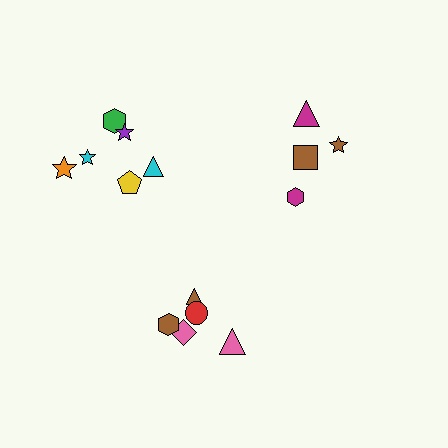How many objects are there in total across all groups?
There are 15 objects.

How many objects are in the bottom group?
There are 5 objects.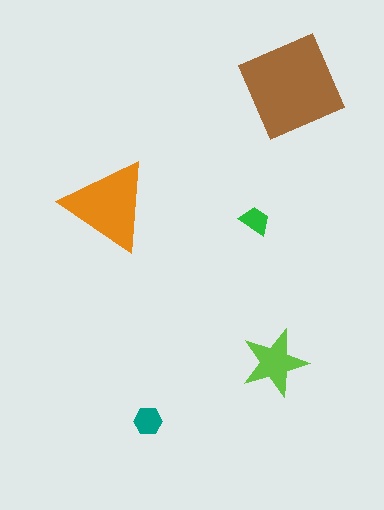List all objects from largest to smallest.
The brown diamond, the orange triangle, the lime star, the teal hexagon, the green trapezoid.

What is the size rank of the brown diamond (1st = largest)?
1st.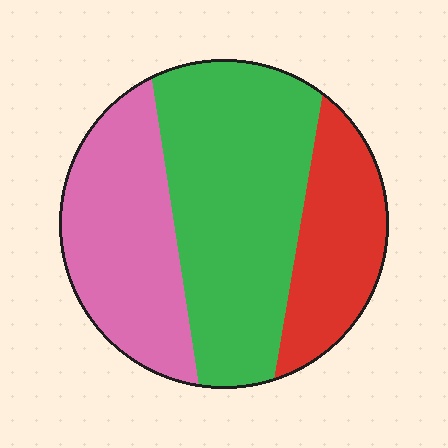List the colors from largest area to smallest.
From largest to smallest: green, pink, red.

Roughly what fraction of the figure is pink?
Pink takes up between a sixth and a third of the figure.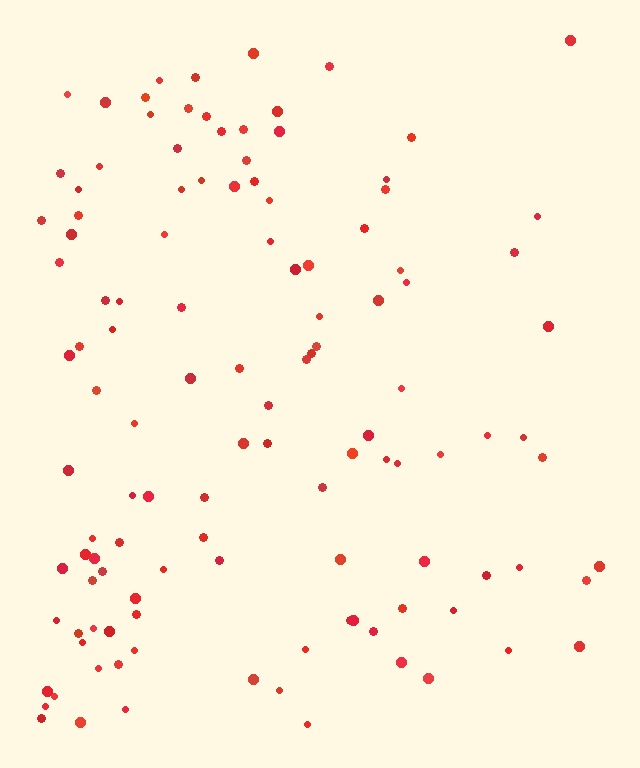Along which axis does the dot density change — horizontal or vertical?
Horizontal.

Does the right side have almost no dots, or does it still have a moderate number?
Still a moderate number, just noticeably fewer than the left.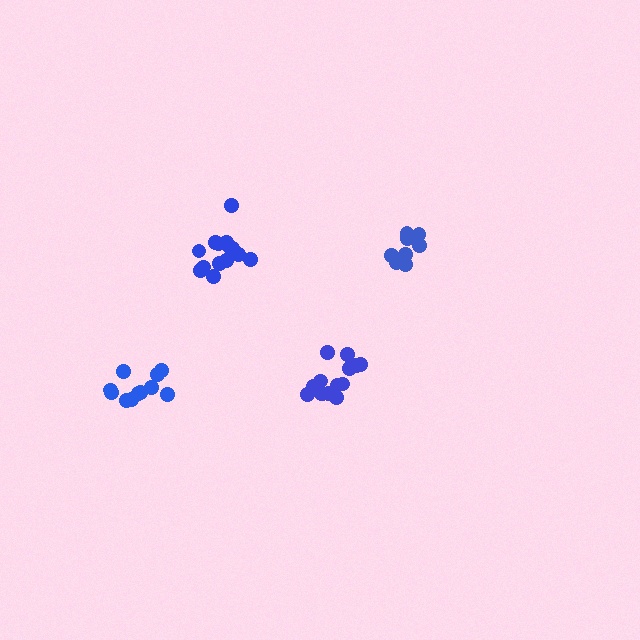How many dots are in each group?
Group 1: 8 dots, Group 2: 11 dots, Group 3: 14 dots, Group 4: 14 dots (47 total).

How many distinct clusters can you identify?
There are 4 distinct clusters.